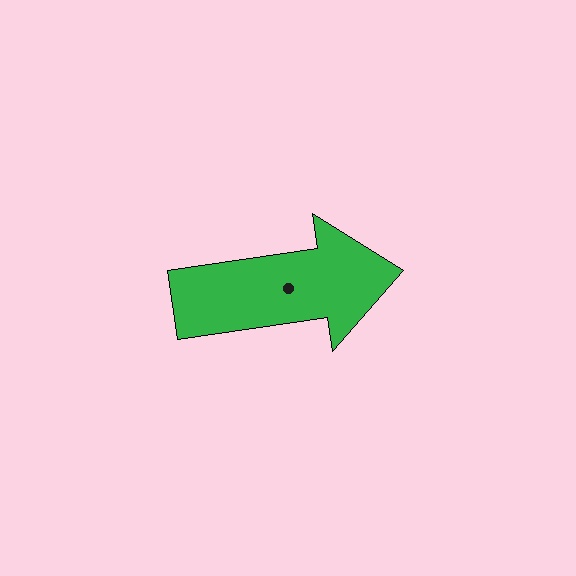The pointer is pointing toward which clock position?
Roughly 3 o'clock.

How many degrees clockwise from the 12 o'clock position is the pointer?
Approximately 82 degrees.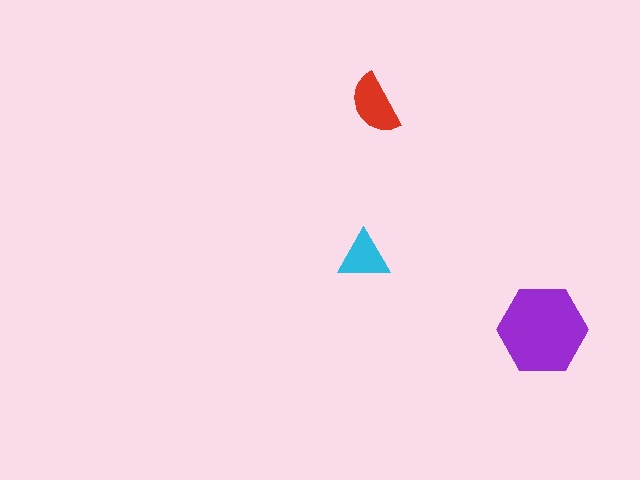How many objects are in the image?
There are 3 objects in the image.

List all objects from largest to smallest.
The purple hexagon, the red semicircle, the cyan triangle.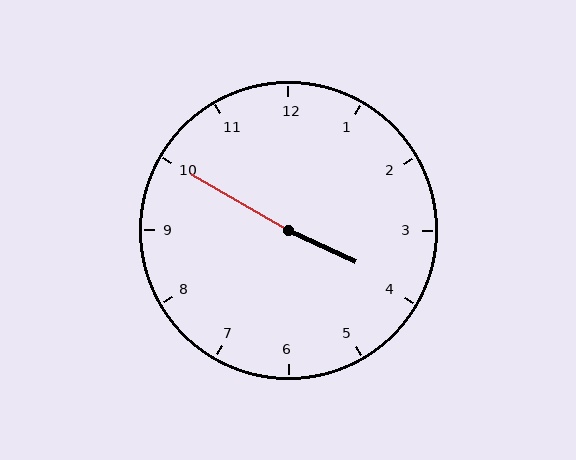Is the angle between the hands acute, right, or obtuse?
It is obtuse.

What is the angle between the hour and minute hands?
Approximately 175 degrees.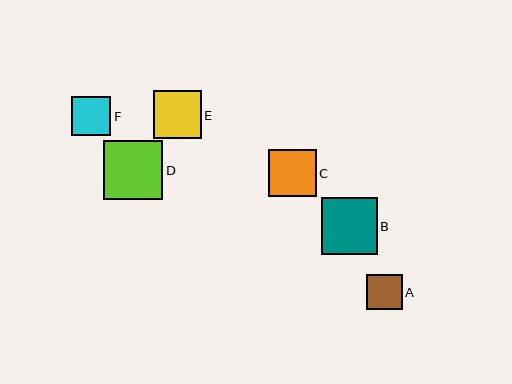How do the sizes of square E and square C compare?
Square E and square C are approximately the same size.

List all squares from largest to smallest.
From largest to smallest: D, B, E, C, F, A.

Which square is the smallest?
Square A is the smallest with a size of approximately 35 pixels.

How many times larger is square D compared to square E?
Square D is approximately 1.2 times the size of square E.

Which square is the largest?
Square D is the largest with a size of approximately 60 pixels.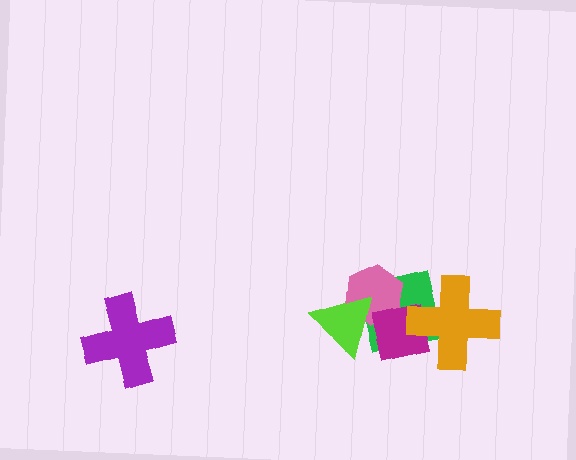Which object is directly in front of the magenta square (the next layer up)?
The lime triangle is directly in front of the magenta square.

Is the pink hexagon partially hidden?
Yes, it is partially covered by another shape.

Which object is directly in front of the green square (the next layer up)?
The pink hexagon is directly in front of the green square.